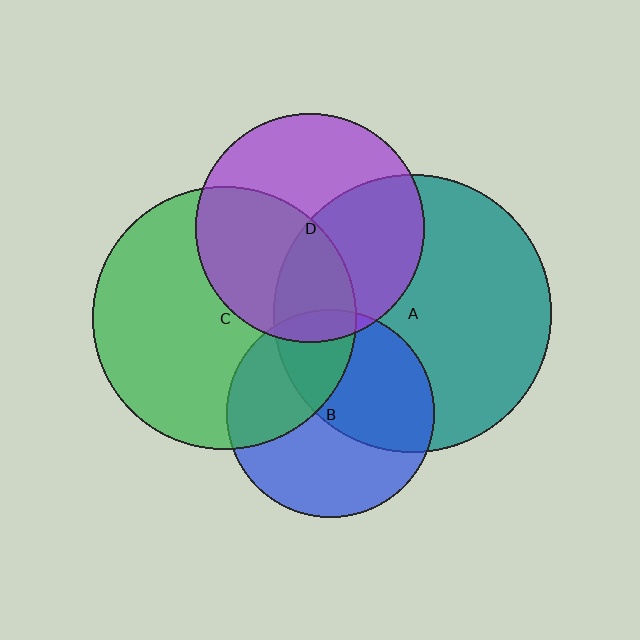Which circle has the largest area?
Circle A (teal).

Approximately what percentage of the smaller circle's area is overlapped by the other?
Approximately 45%.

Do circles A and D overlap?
Yes.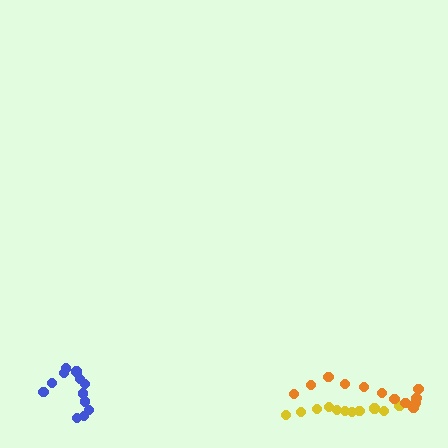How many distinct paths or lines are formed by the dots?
There are 3 distinct paths.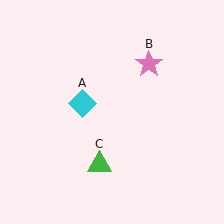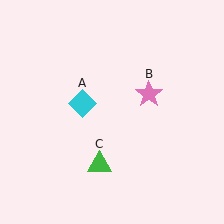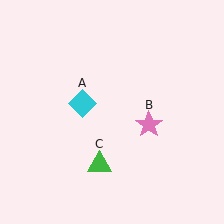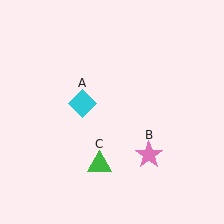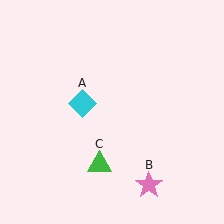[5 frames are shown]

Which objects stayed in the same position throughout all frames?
Cyan diamond (object A) and green triangle (object C) remained stationary.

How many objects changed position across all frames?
1 object changed position: pink star (object B).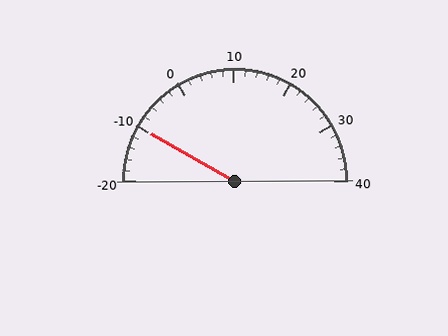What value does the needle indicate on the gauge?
The needle indicates approximately -10.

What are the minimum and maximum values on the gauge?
The gauge ranges from -20 to 40.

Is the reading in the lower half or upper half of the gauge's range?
The reading is in the lower half of the range (-20 to 40).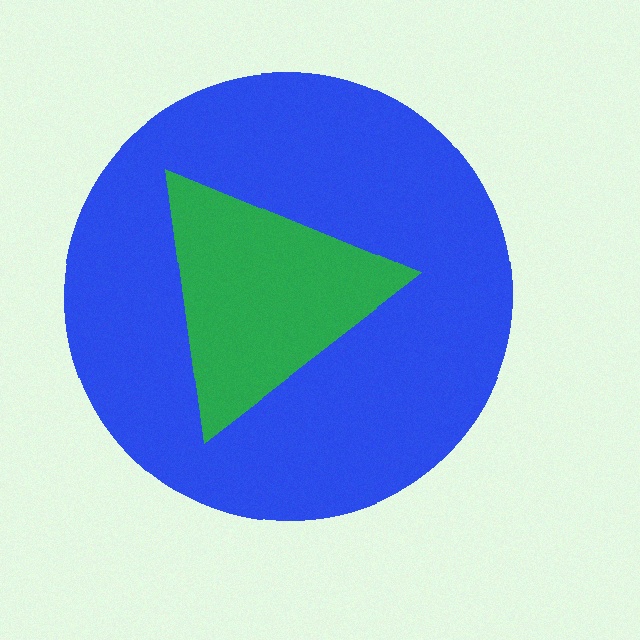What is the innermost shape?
The green triangle.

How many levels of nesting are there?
2.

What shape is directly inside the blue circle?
The green triangle.